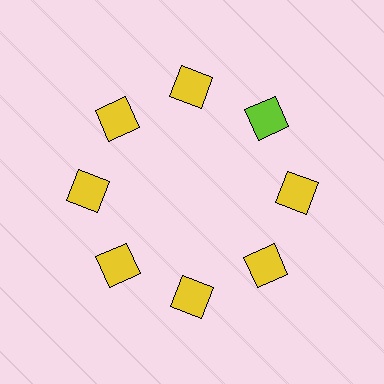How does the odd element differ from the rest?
It has a different color: lime instead of yellow.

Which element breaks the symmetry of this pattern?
The lime square at roughly the 2 o'clock position breaks the symmetry. All other shapes are yellow squares.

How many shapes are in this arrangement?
There are 8 shapes arranged in a ring pattern.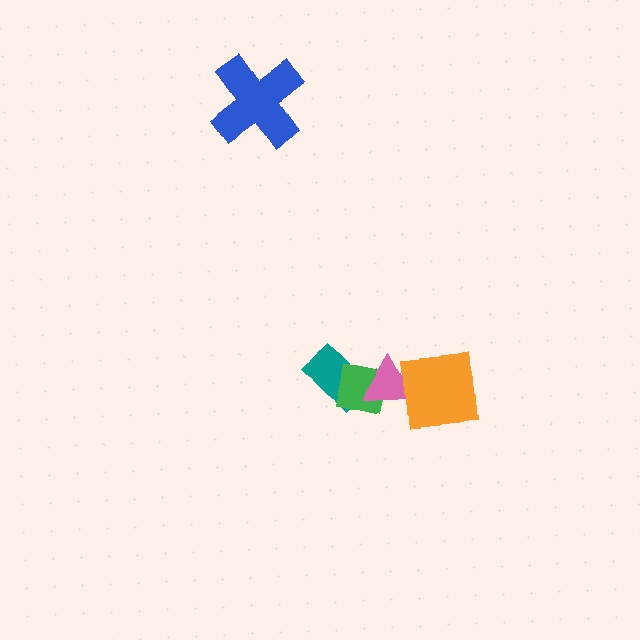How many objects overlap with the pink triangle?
3 objects overlap with the pink triangle.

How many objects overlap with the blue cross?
0 objects overlap with the blue cross.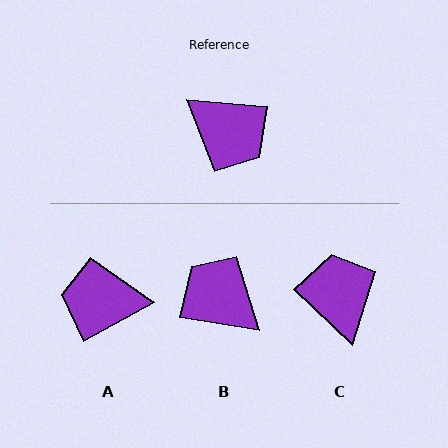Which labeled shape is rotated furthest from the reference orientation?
B, about 175 degrees away.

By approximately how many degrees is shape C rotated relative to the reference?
Approximately 141 degrees counter-clockwise.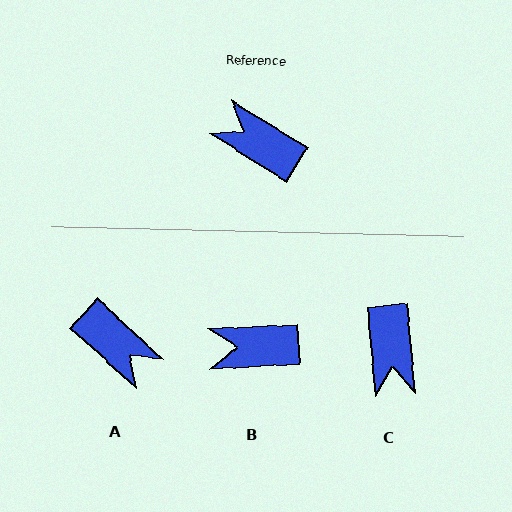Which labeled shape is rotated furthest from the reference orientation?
A, about 170 degrees away.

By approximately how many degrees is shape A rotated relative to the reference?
Approximately 170 degrees counter-clockwise.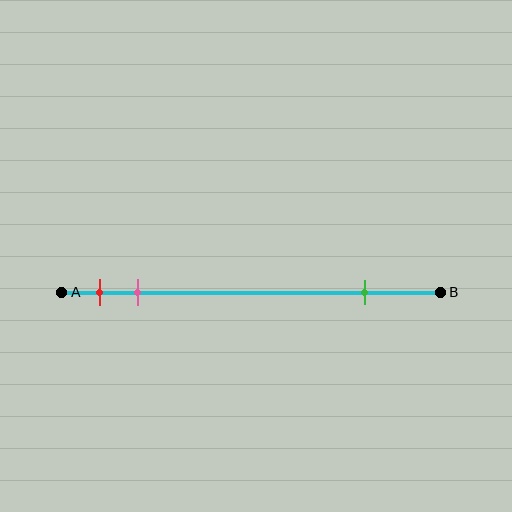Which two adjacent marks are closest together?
The red and pink marks are the closest adjacent pair.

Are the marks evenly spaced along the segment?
No, the marks are not evenly spaced.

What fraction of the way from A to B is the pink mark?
The pink mark is approximately 20% (0.2) of the way from A to B.